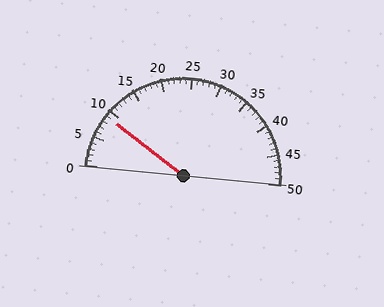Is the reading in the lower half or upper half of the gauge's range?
The reading is in the lower half of the range (0 to 50).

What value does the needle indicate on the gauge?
The needle indicates approximately 9.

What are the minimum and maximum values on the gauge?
The gauge ranges from 0 to 50.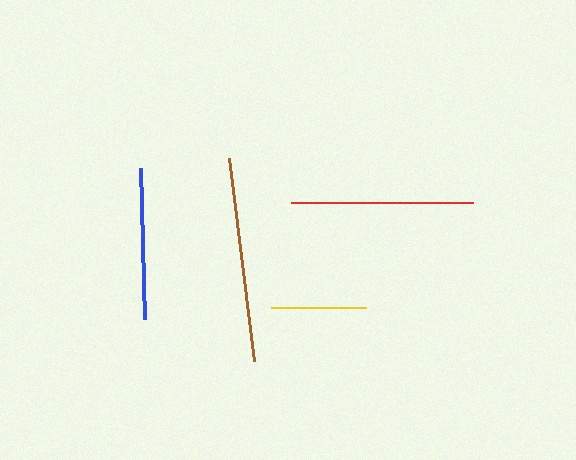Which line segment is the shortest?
The yellow line is the shortest at approximately 95 pixels.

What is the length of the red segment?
The red segment is approximately 182 pixels long.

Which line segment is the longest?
The brown line is the longest at approximately 205 pixels.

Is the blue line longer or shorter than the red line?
The red line is longer than the blue line.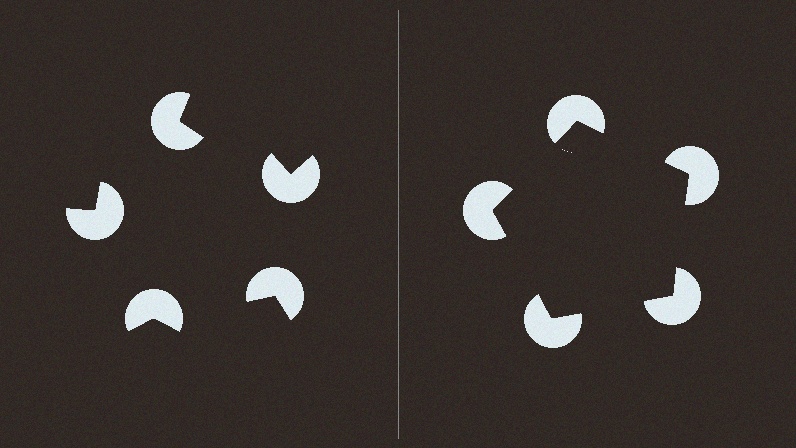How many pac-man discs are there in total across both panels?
10 — 5 on each side.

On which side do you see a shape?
An illusory pentagon appears on the right side. On the left side the wedge cuts are rotated, so no coherent shape forms.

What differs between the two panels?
The pac-man discs are positioned identically on both sides; only the wedge orientations differ. On the right they align to a pentagon; on the left they are misaligned.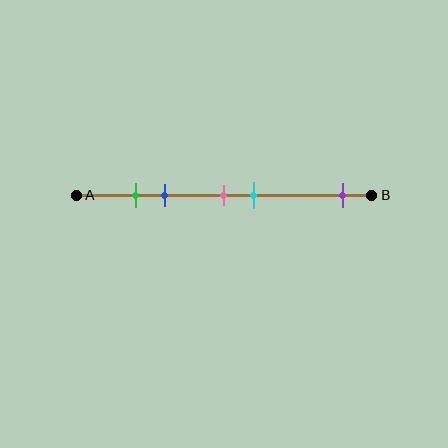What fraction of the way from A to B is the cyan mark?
The cyan mark is approximately 60% (0.6) of the way from A to B.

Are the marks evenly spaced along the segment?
No, the marks are not evenly spaced.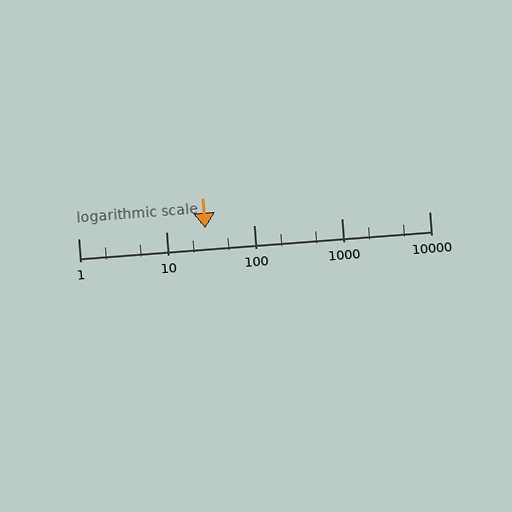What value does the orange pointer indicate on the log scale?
The pointer indicates approximately 28.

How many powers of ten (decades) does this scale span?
The scale spans 4 decades, from 1 to 10000.